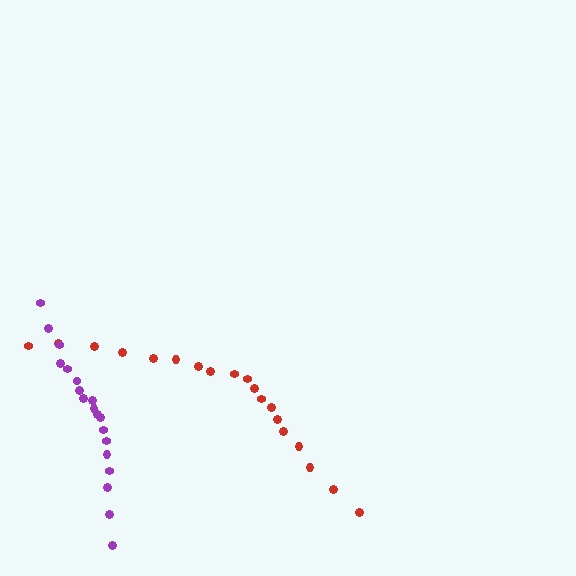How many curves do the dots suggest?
There are 2 distinct paths.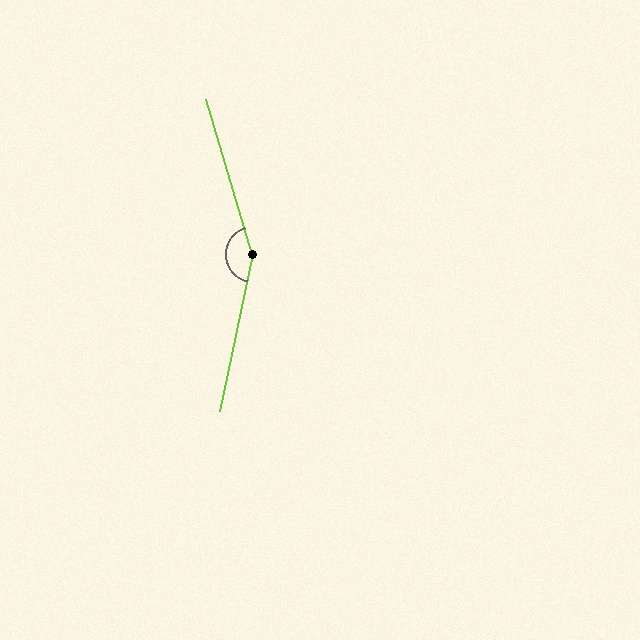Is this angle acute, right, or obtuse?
It is obtuse.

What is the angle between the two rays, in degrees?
Approximately 151 degrees.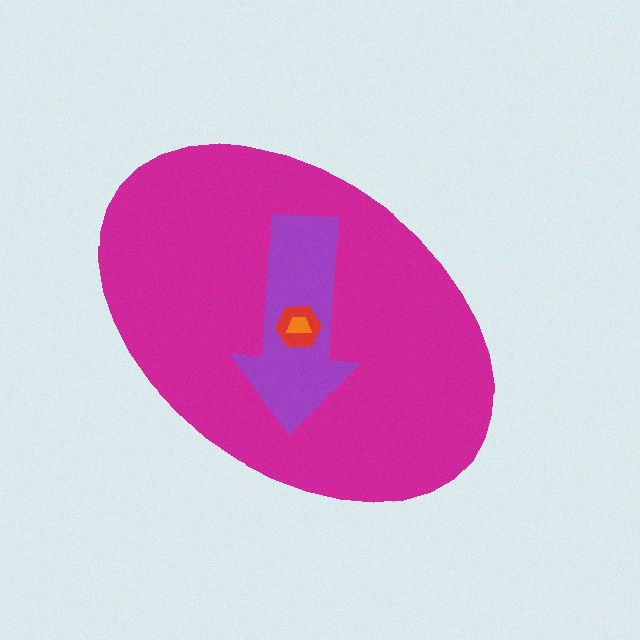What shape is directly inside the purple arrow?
The red hexagon.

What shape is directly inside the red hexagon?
The orange trapezoid.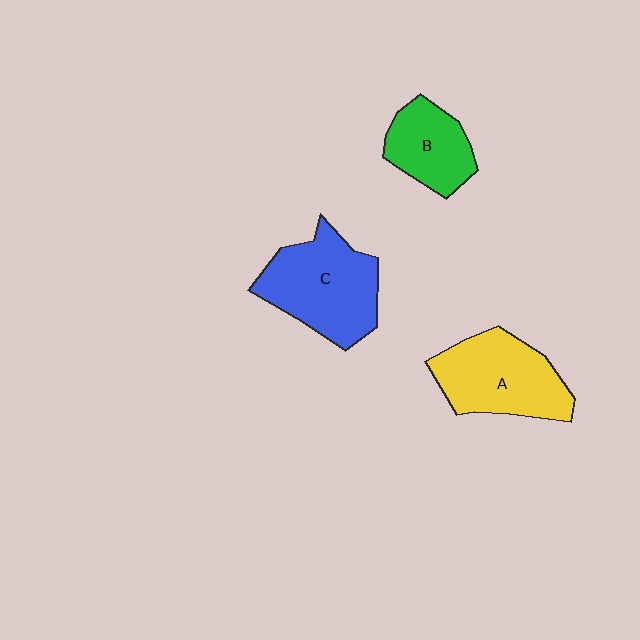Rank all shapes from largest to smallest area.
From largest to smallest: C (blue), A (yellow), B (green).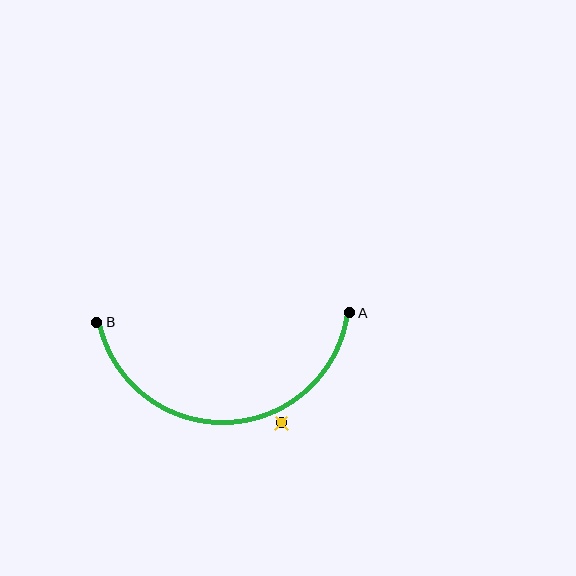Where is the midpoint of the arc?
The arc midpoint is the point on the curve farthest from the straight line joining A and B. It sits below that line.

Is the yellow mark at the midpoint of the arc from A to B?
No — the yellow mark does not lie on the arc at all. It sits slightly outside the curve.